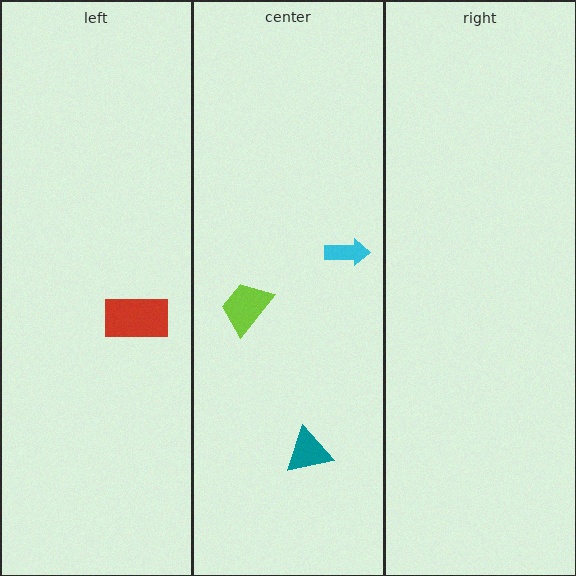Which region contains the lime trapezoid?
The center region.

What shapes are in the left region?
The red rectangle.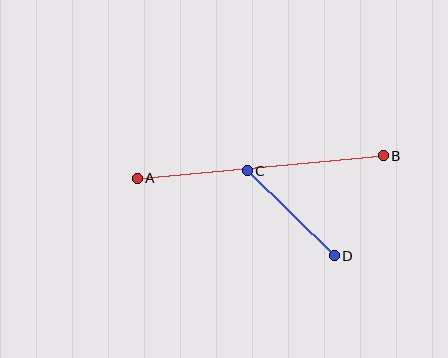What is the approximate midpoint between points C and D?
The midpoint is at approximately (291, 213) pixels.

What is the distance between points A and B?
The distance is approximately 247 pixels.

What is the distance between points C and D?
The distance is approximately 121 pixels.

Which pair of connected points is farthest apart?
Points A and B are farthest apart.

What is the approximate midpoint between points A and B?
The midpoint is at approximately (260, 167) pixels.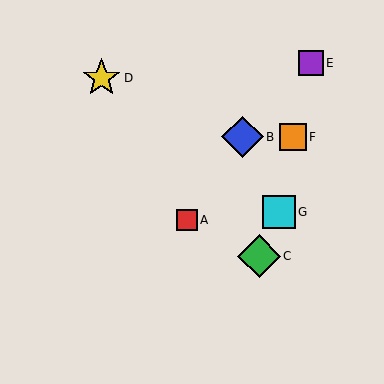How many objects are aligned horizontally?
2 objects (B, F) are aligned horizontally.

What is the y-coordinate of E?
Object E is at y≈63.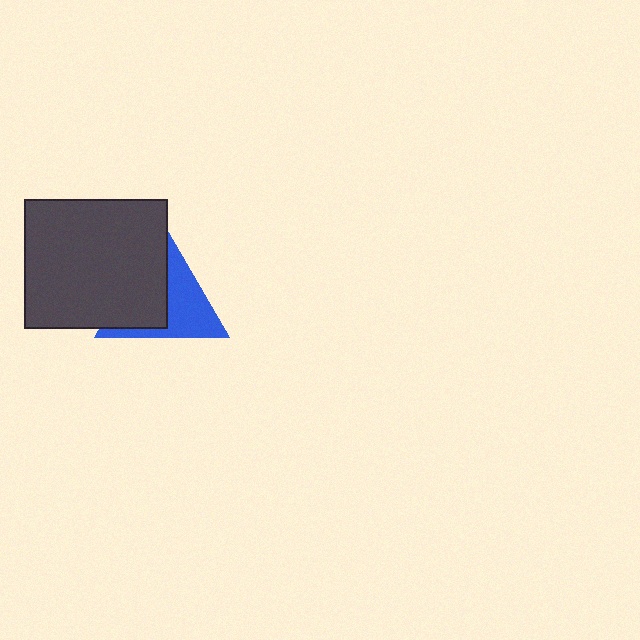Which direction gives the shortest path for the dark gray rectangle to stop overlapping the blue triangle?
Moving left gives the shortest separation.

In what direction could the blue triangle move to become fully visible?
The blue triangle could move right. That would shift it out from behind the dark gray rectangle entirely.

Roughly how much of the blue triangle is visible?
About half of it is visible (roughly 49%).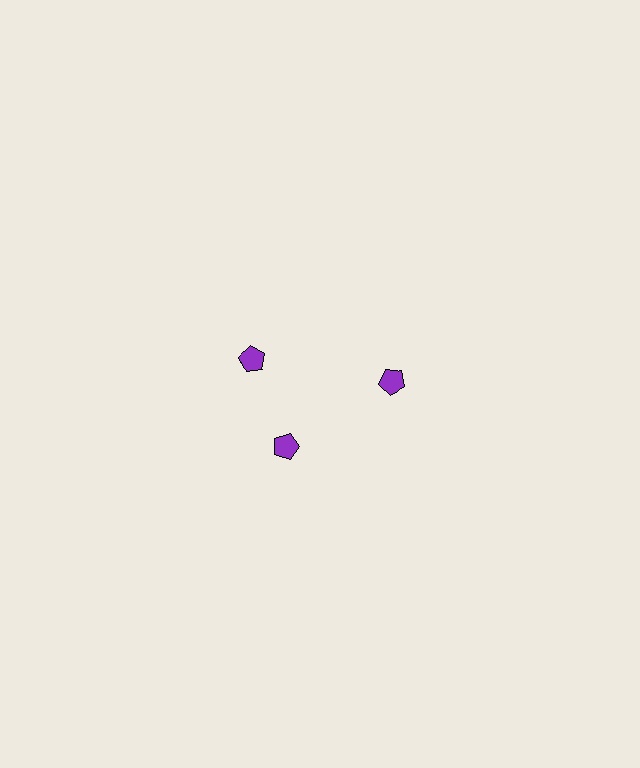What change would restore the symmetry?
The symmetry would be restored by rotating it back into even spacing with its neighbors so that all 3 pentagons sit at equal angles and equal distance from the center.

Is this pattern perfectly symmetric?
No. The 3 purple pentagons are arranged in a ring, but one element near the 11 o'clock position is rotated out of alignment along the ring, breaking the 3-fold rotational symmetry.